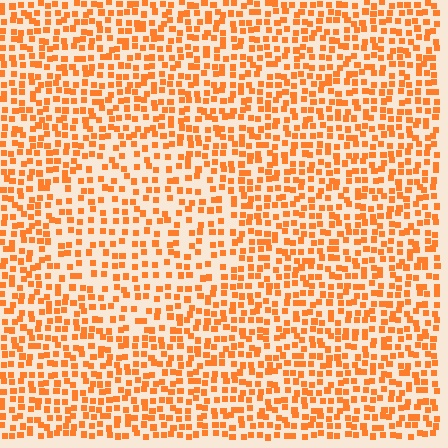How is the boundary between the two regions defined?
The boundary is defined by a change in element density (approximately 1.5x ratio). All elements are the same color, size, and shape.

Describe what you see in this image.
The image contains small orange elements arranged at two different densities. A circle-shaped region is visible where the elements are less densely packed than the surrounding area.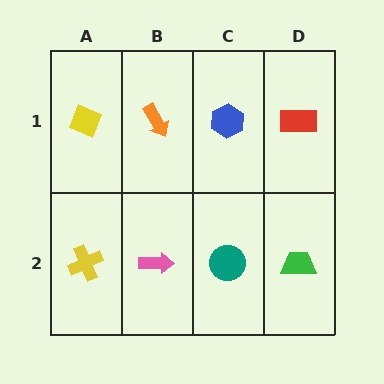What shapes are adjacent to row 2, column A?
A yellow diamond (row 1, column A), a pink arrow (row 2, column B).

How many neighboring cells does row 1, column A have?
2.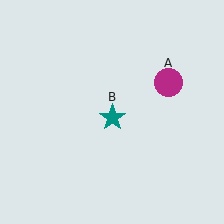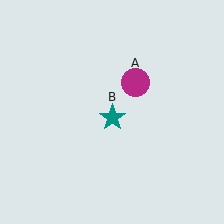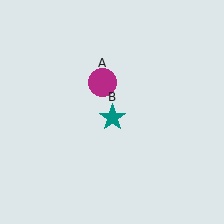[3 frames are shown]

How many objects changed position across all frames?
1 object changed position: magenta circle (object A).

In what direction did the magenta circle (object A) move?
The magenta circle (object A) moved left.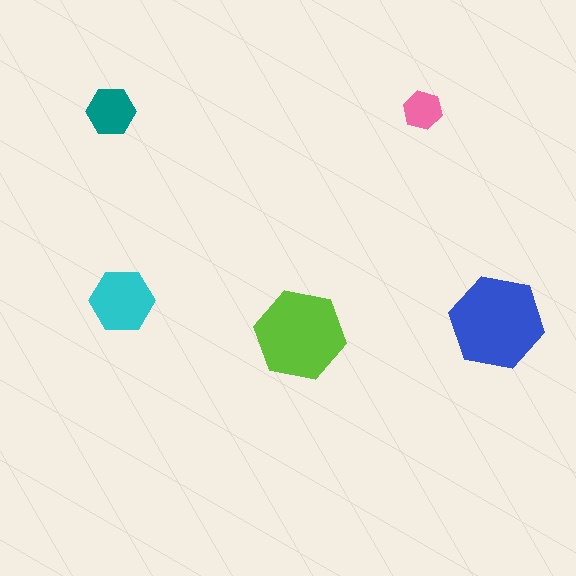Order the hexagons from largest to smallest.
the blue one, the lime one, the cyan one, the teal one, the pink one.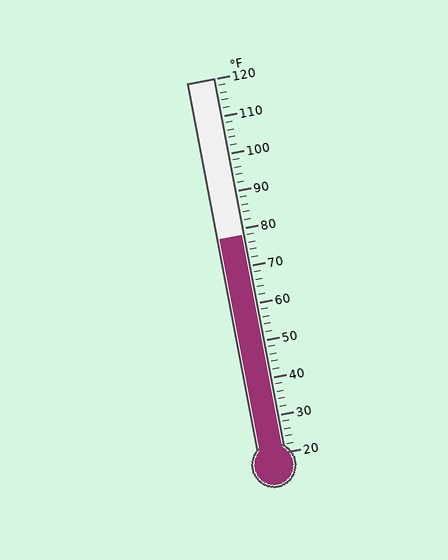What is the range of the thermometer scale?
The thermometer scale ranges from 20°F to 120°F.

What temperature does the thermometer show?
The thermometer shows approximately 78°F.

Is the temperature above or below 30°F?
The temperature is above 30°F.